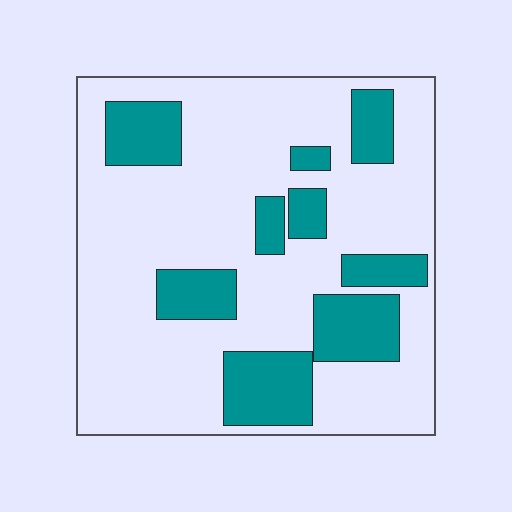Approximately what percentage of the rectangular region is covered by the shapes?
Approximately 25%.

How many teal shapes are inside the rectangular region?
9.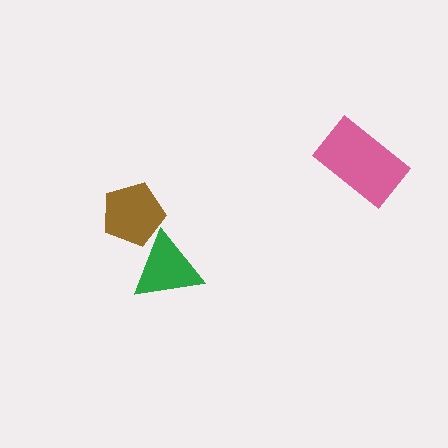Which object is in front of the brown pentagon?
The green triangle is in front of the brown pentagon.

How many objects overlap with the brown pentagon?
1 object overlaps with the brown pentagon.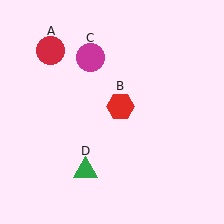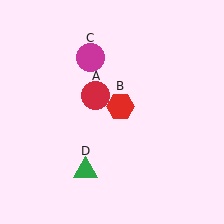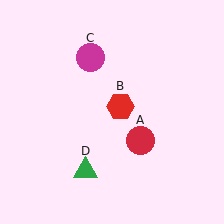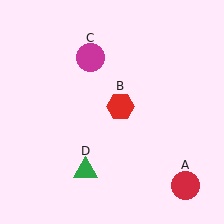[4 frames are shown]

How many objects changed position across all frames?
1 object changed position: red circle (object A).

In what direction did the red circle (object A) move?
The red circle (object A) moved down and to the right.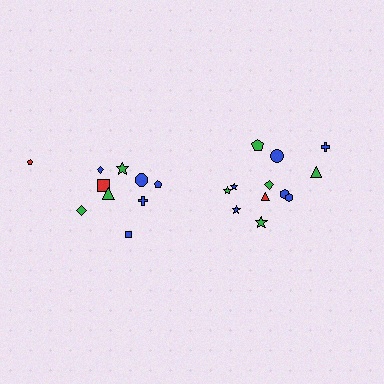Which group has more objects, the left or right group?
The right group.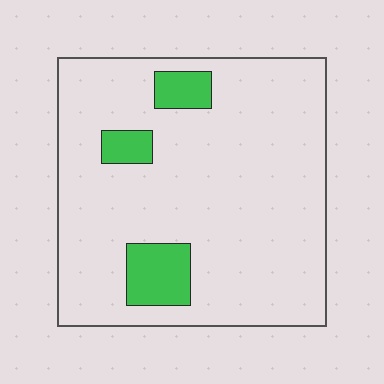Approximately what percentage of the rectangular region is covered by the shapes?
Approximately 10%.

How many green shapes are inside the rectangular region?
3.